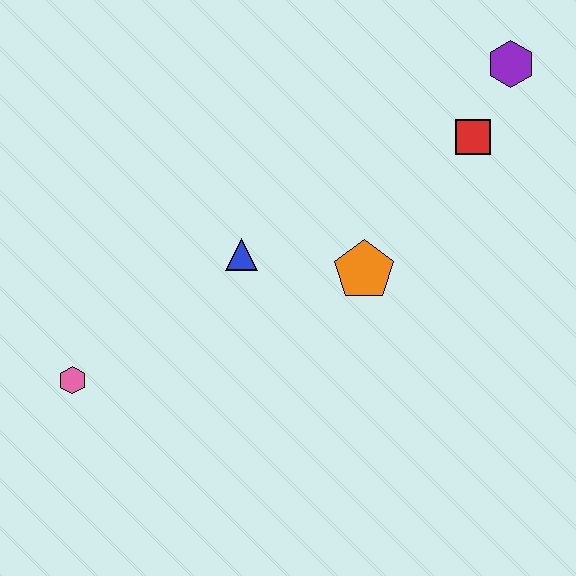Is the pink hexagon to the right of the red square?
No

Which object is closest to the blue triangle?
The orange pentagon is closest to the blue triangle.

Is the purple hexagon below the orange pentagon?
No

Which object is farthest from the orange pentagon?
The pink hexagon is farthest from the orange pentagon.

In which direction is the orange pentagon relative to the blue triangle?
The orange pentagon is to the right of the blue triangle.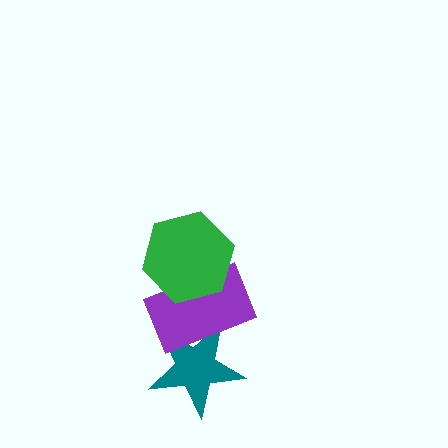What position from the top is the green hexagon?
The green hexagon is 1st from the top.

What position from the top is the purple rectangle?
The purple rectangle is 2nd from the top.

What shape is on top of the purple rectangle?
The green hexagon is on top of the purple rectangle.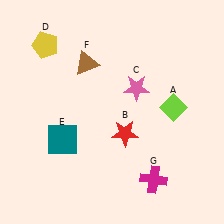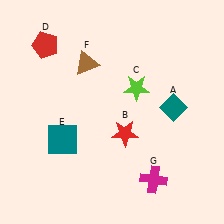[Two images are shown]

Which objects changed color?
A changed from lime to teal. C changed from pink to lime. D changed from yellow to red.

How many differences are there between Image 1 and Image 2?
There are 3 differences between the two images.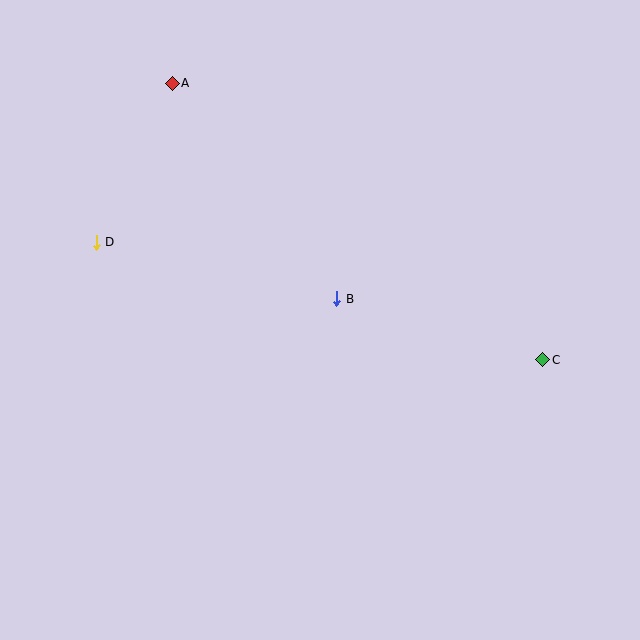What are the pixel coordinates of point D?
Point D is at (96, 242).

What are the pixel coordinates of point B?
Point B is at (337, 299).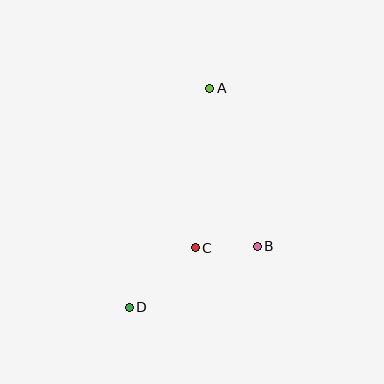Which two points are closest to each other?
Points B and C are closest to each other.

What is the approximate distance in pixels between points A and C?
The distance between A and C is approximately 160 pixels.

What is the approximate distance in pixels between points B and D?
The distance between B and D is approximately 142 pixels.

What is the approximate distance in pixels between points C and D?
The distance between C and D is approximately 89 pixels.